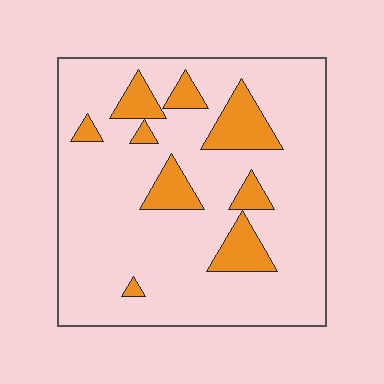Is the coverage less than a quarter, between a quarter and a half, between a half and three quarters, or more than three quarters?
Less than a quarter.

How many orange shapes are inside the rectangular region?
9.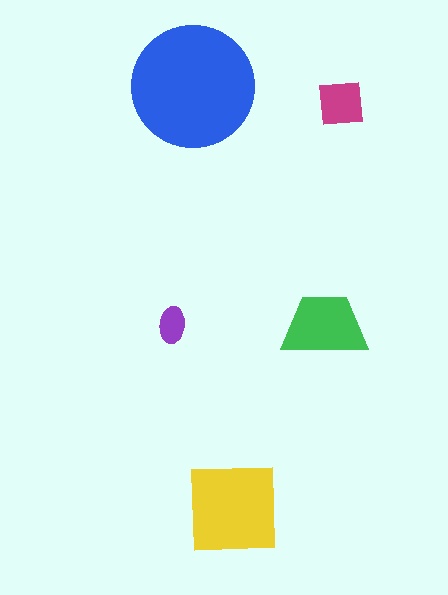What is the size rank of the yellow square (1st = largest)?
2nd.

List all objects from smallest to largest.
The purple ellipse, the magenta square, the green trapezoid, the yellow square, the blue circle.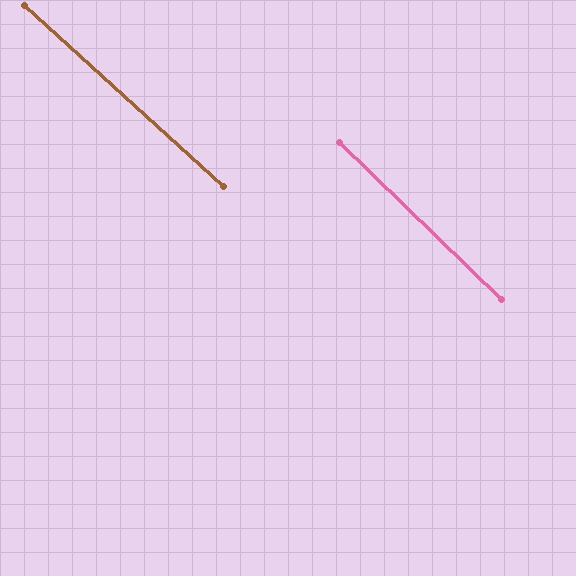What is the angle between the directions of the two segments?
Approximately 2 degrees.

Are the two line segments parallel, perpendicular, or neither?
Parallel — their directions differ by only 1.8°.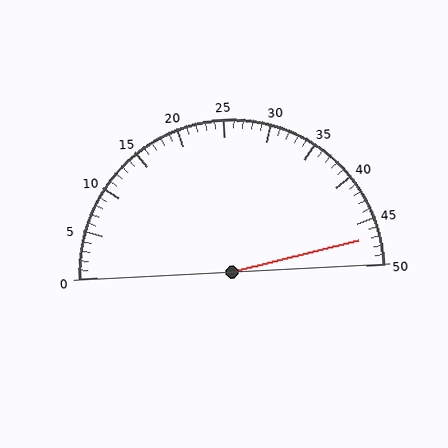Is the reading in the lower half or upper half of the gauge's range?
The reading is in the upper half of the range (0 to 50).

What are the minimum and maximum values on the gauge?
The gauge ranges from 0 to 50.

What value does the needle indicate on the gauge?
The needle indicates approximately 47.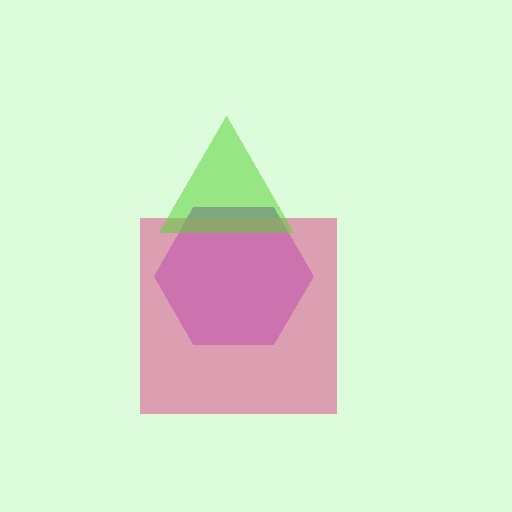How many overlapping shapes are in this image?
There are 3 overlapping shapes in the image.